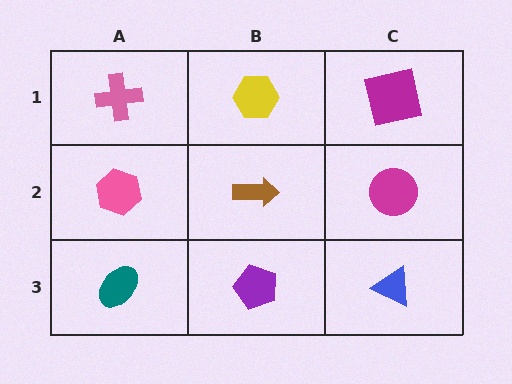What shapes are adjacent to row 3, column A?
A pink hexagon (row 2, column A), a purple pentagon (row 3, column B).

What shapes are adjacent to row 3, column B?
A brown arrow (row 2, column B), a teal ellipse (row 3, column A), a blue triangle (row 3, column C).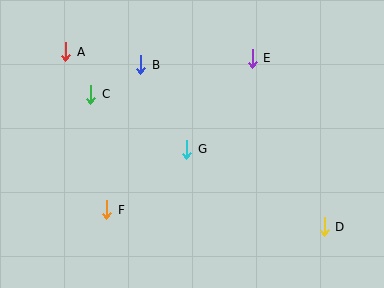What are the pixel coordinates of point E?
Point E is at (252, 58).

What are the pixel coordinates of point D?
Point D is at (324, 227).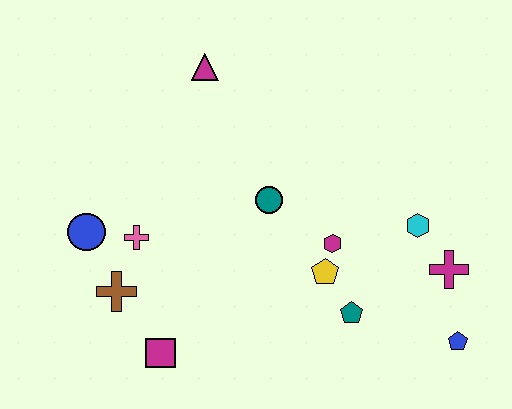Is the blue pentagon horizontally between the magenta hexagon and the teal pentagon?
No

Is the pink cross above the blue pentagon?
Yes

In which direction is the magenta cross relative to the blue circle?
The magenta cross is to the right of the blue circle.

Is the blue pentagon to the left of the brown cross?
No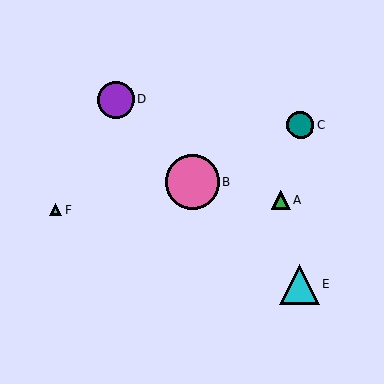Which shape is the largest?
The pink circle (labeled B) is the largest.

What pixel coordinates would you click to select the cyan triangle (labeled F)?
Click at (55, 210) to select the cyan triangle F.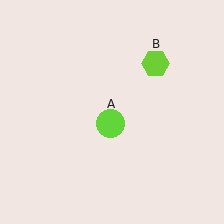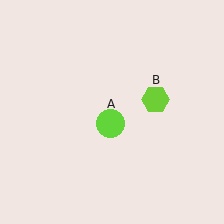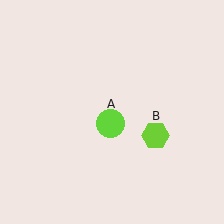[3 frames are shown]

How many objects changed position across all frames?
1 object changed position: lime hexagon (object B).